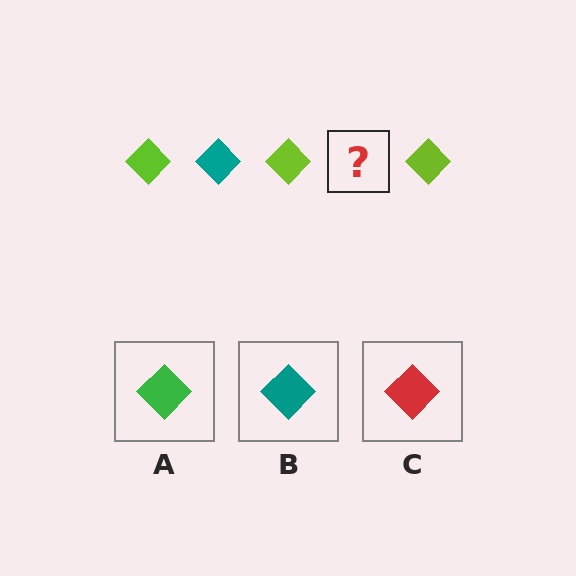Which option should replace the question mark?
Option B.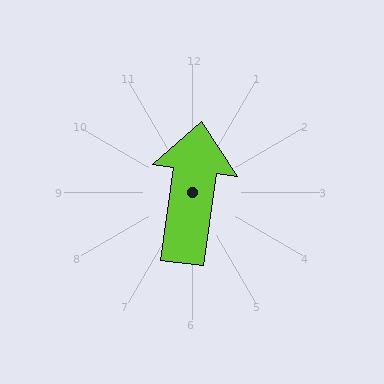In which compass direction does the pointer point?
North.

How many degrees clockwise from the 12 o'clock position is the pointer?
Approximately 8 degrees.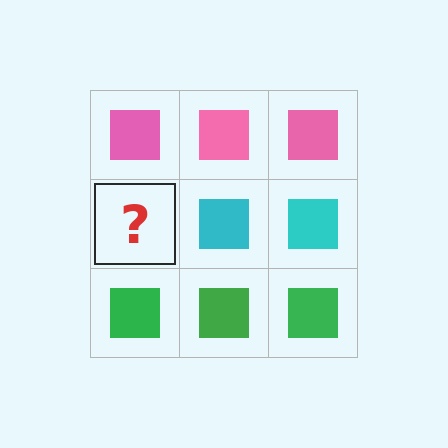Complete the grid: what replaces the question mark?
The question mark should be replaced with a cyan square.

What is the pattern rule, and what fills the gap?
The rule is that each row has a consistent color. The gap should be filled with a cyan square.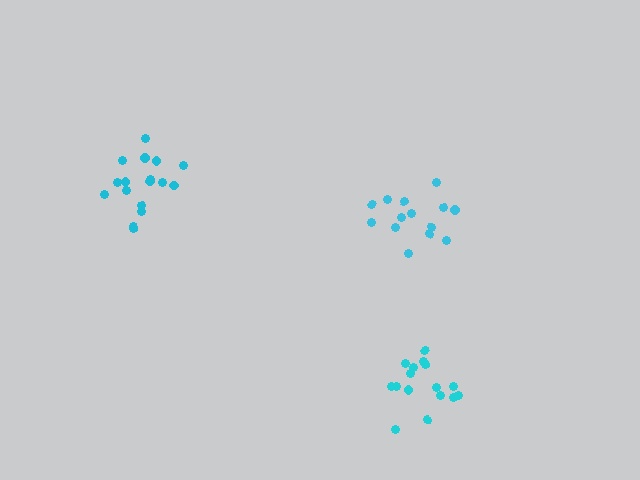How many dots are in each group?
Group 1: 14 dots, Group 2: 17 dots, Group 3: 17 dots (48 total).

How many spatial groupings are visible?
There are 3 spatial groupings.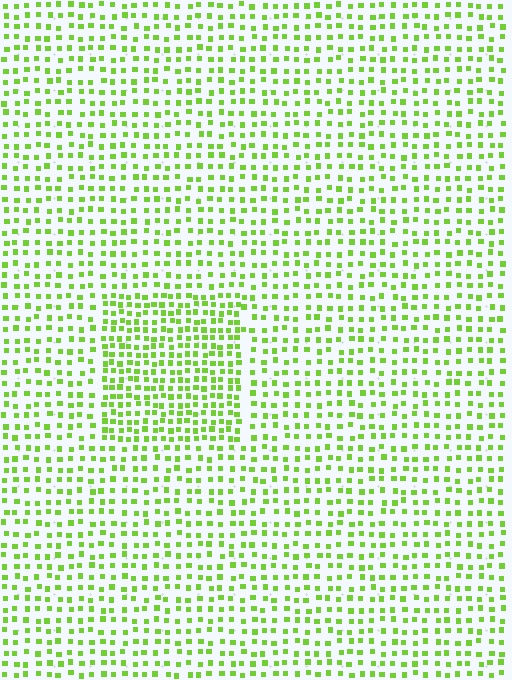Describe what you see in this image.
The image contains small lime elements arranged at two different densities. A rectangle-shaped region is visible where the elements are more densely packed than the surrounding area.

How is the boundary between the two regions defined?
The boundary is defined by a change in element density (approximately 1.7x ratio). All elements are the same color, size, and shape.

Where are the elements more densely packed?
The elements are more densely packed inside the rectangle boundary.